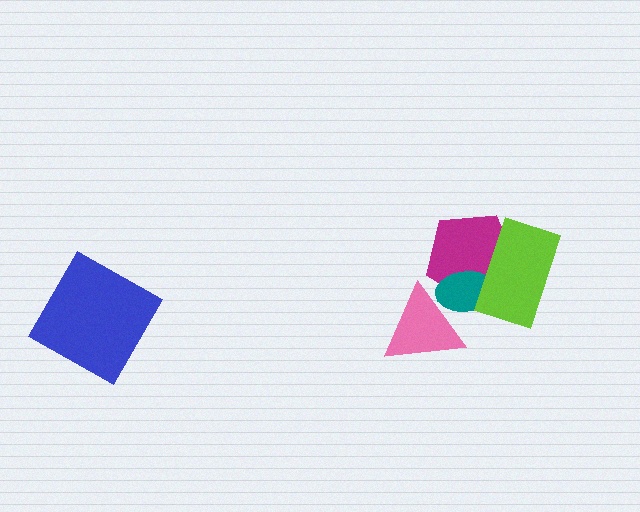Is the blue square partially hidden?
No, no other shape covers it.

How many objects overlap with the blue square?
0 objects overlap with the blue square.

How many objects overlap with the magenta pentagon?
3 objects overlap with the magenta pentagon.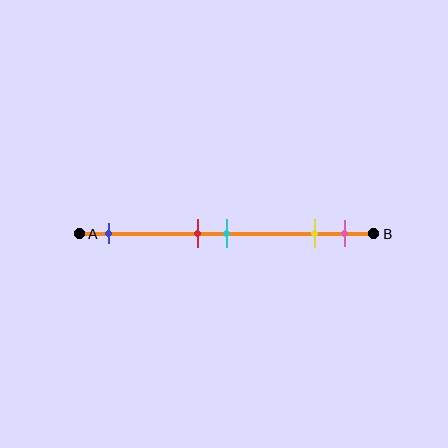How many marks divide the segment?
There are 5 marks dividing the segment.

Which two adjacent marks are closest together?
The red and cyan marks are the closest adjacent pair.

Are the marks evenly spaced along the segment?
No, the marks are not evenly spaced.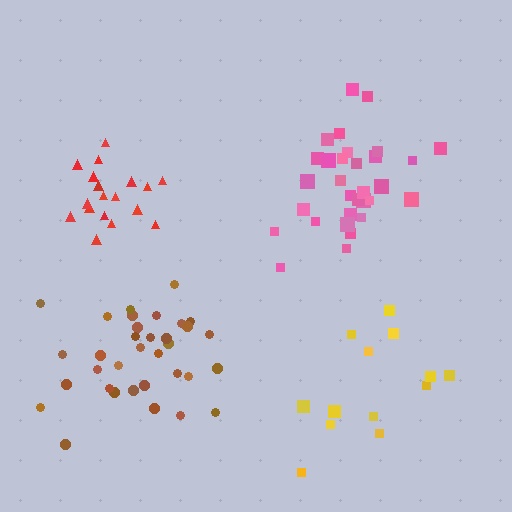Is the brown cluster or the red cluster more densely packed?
Red.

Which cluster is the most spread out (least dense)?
Yellow.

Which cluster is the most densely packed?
Red.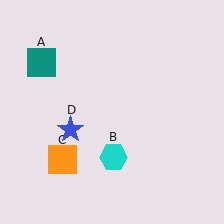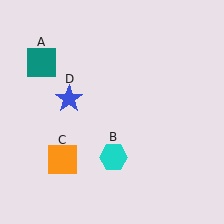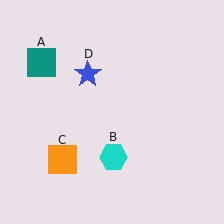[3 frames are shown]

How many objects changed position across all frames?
1 object changed position: blue star (object D).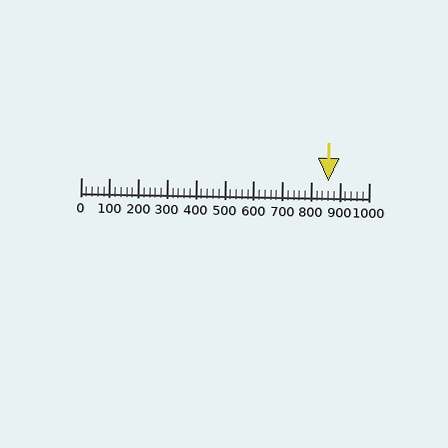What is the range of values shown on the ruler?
The ruler shows values from 0 to 1000.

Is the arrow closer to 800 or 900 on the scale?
The arrow is closer to 900.